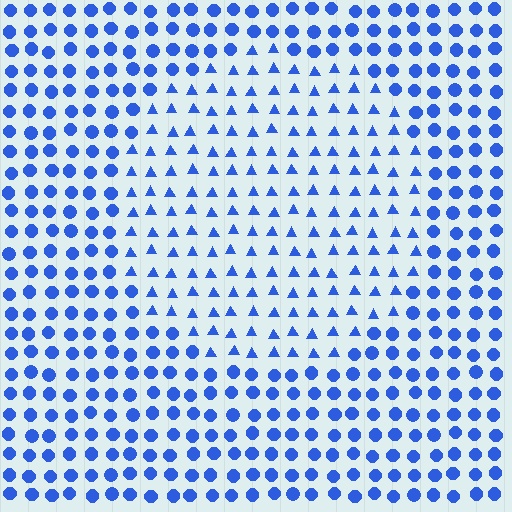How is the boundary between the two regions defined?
The boundary is defined by a change in element shape: triangles inside vs. circles outside. All elements share the same color and spacing.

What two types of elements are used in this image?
The image uses triangles inside the circle region and circles outside it.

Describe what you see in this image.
The image is filled with small blue elements arranged in a uniform grid. A circle-shaped region contains triangles, while the surrounding area contains circles. The boundary is defined purely by the change in element shape.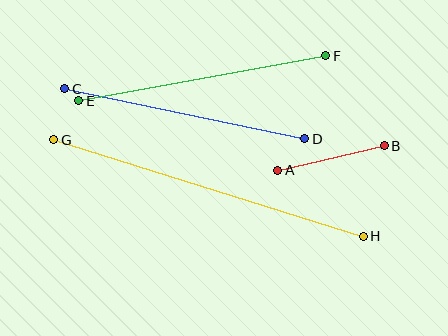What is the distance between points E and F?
The distance is approximately 251 pixels.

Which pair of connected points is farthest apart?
Points G and H are farthest apart.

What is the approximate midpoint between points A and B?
The midpoint is at approximately (331, 158) pixels.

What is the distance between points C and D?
The distance is approximately 245 pixels.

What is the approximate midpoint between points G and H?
The midpoint is at approximately (209, 188) pixels.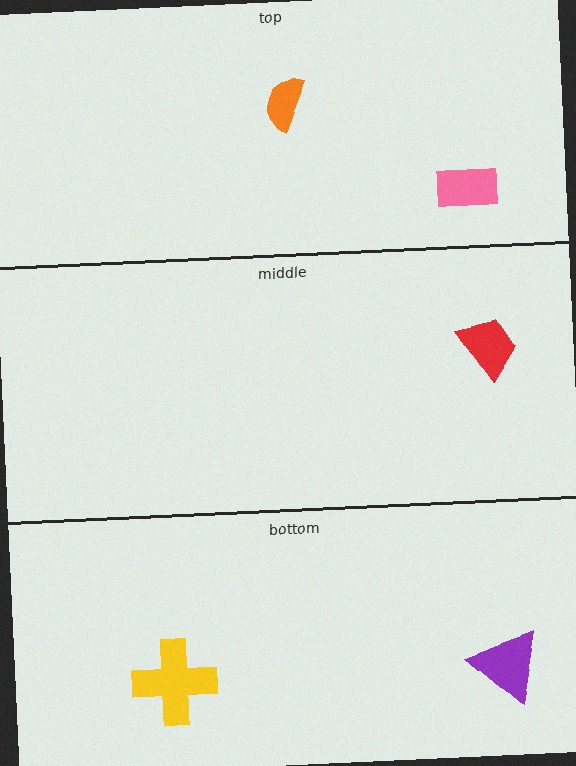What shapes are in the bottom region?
The purple triangle, the yellow cross.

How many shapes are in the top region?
2.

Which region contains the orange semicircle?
The top region.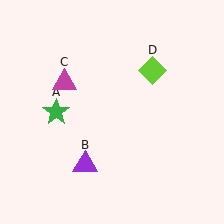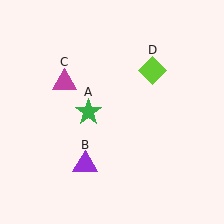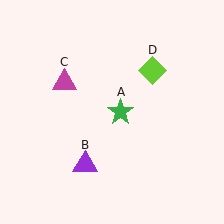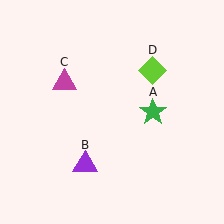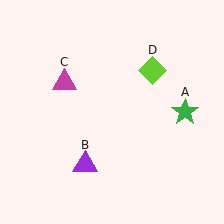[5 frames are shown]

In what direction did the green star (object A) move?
The green star (object A) moved right.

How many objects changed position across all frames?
1 object changed position: green star (object A).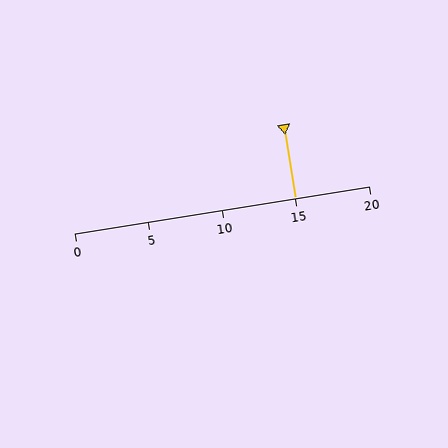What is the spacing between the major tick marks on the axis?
The major ticks are spaced 5 apart.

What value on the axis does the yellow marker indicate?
The marker indicates approximately 15.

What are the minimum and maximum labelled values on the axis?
The axis runs from 0 to 20.